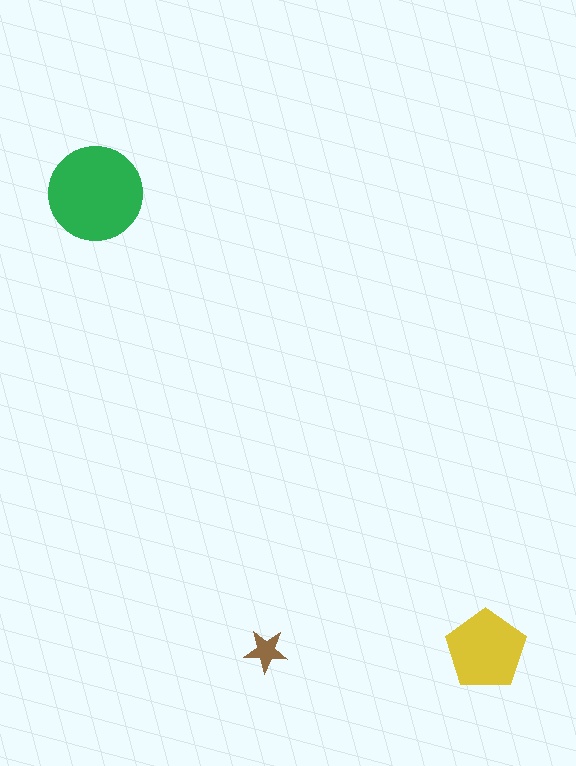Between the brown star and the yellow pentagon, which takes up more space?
The yellow pentagon.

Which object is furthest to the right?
The yellow pentagon is rightmost.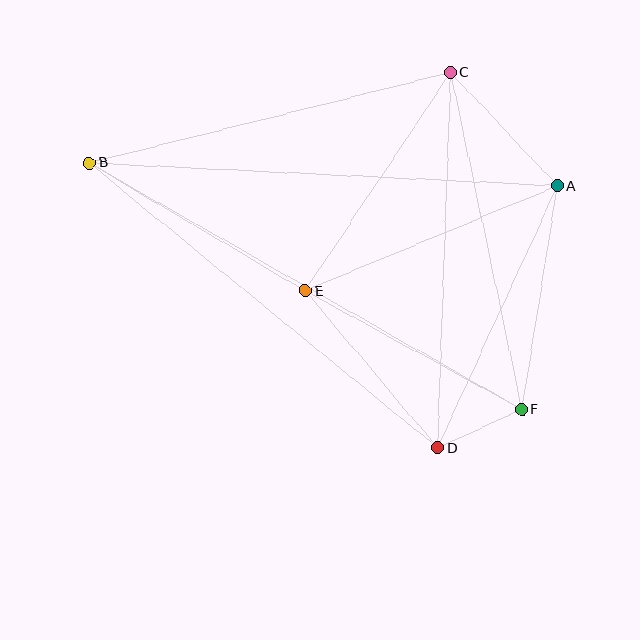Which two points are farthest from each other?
Points B and F are farthest from each other.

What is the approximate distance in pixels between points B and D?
The distance between B and D is approximately 451 pixels.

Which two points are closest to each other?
Points D and F are closest to each other.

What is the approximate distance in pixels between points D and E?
The distance between D and E is approximately 206 pixels.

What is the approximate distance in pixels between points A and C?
The distance between A and C is approximately 156 pixels.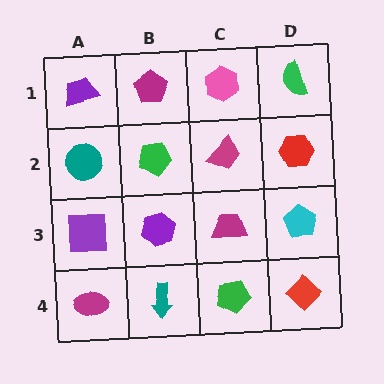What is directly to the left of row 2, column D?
A magenta trapezoid.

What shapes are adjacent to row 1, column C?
A magenta trapezoid (row 2, column C), a magenta pentagon (row 1, column B), a green semicircle (row 1, column D).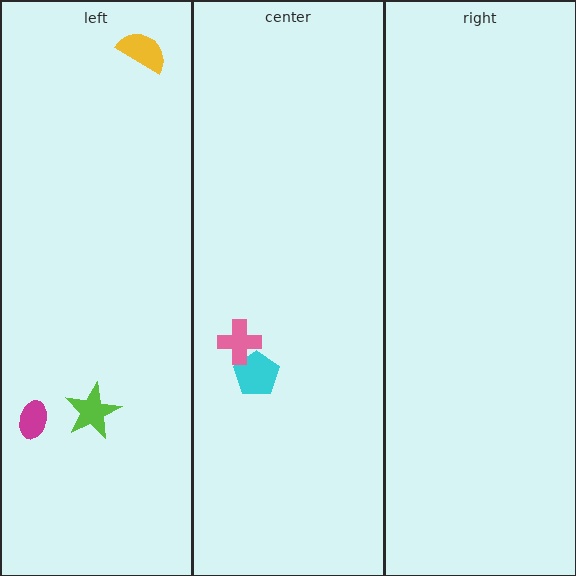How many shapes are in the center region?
2.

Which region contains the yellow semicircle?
The left region.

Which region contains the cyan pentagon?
The center region.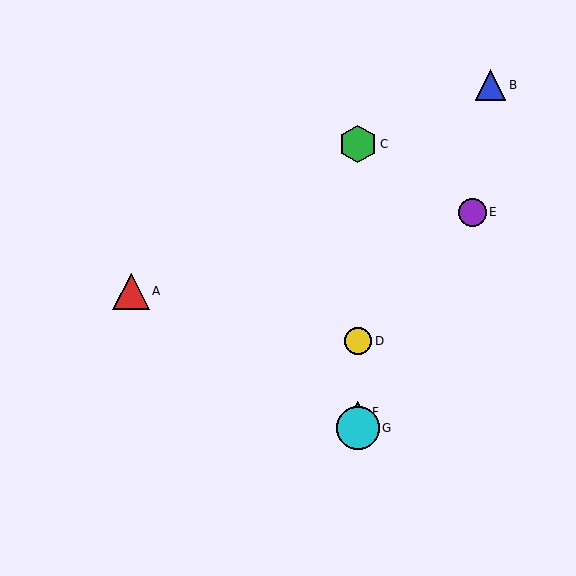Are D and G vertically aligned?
Yes, both are at x≈358.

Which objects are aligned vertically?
Objects C, D, F, G are aligned vertically.